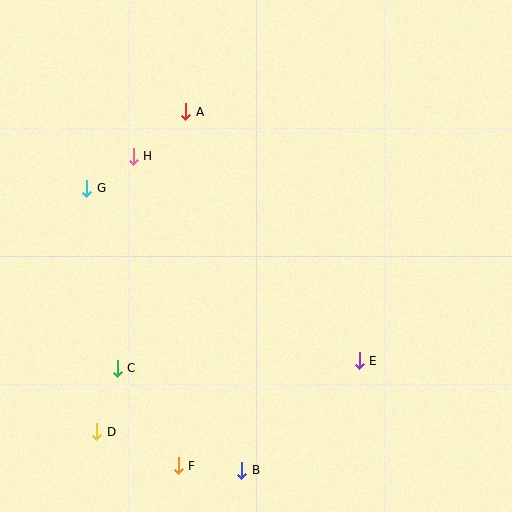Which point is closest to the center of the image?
Point E at (359, 361) is closest to the center.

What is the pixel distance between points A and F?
The distance between A and F is 354 pixels.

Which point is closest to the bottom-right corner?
Point E is closest to the bottom-right corner.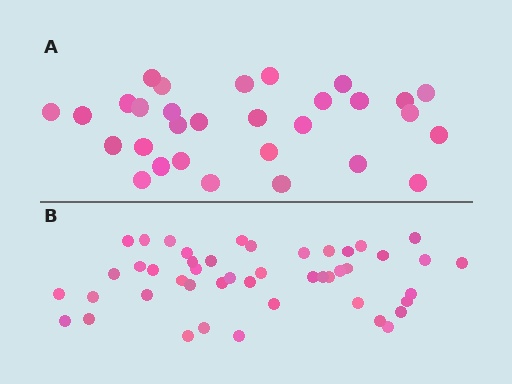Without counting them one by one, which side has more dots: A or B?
Region B (the bottom region) has more dots.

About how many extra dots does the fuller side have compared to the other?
Region B has approximately 15 more dots than region A.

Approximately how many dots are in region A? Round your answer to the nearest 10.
About 30 dots.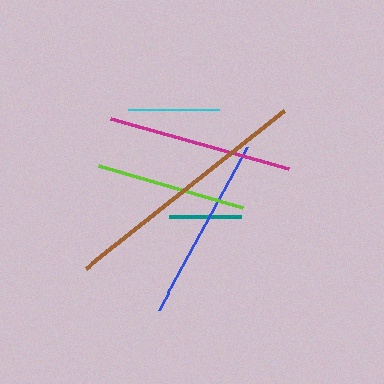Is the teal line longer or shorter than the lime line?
The lime line is longer than the teal line.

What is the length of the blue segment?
The blue segment is approximately 185 pixels long.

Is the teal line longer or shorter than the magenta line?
The magenta line is longer than the teal line.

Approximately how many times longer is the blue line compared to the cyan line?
The blue line is approximately 2.0 times the length of the cyan line.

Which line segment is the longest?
The brown line is the longest at approximately 253 pixels.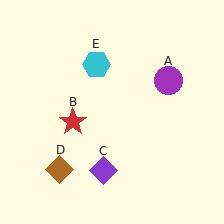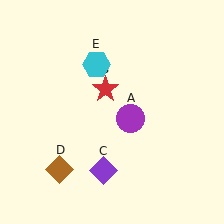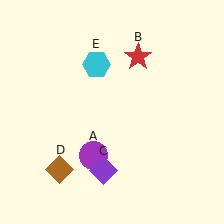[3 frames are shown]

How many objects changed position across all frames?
2 objects changed position: purple circle (object A), red star (object B).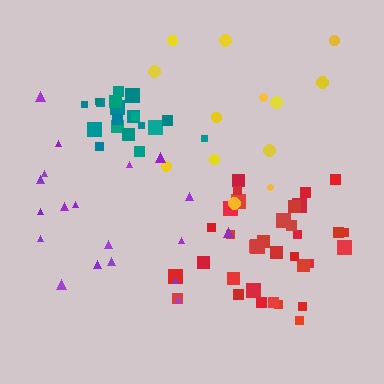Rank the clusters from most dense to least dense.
teal, red, purple, yellow.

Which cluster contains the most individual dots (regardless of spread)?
Red (35).